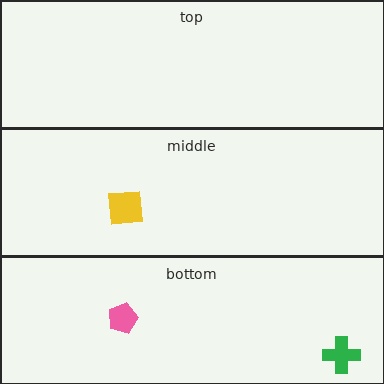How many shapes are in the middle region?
1.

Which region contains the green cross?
The bottom region.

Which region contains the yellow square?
The middle region.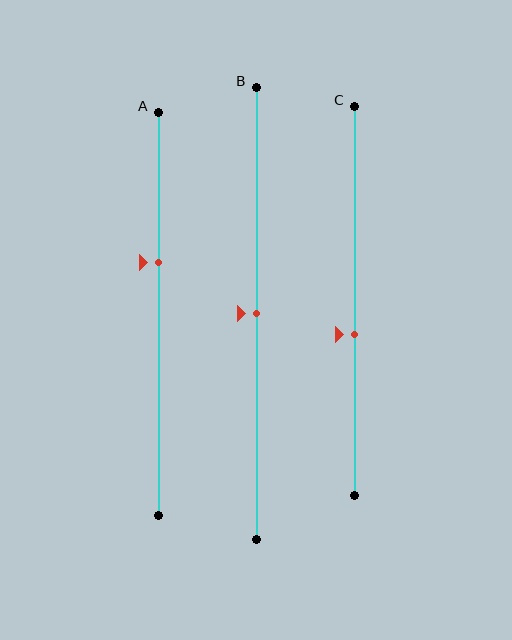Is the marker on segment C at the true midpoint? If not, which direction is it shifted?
No, the marker on segment C is shifted downward by about 8% of the segment length.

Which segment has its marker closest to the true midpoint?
Segment B has its marker closest to the true midpoint.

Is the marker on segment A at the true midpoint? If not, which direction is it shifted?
No, the marker on segment A is shifted upward by about 13% of the segment length.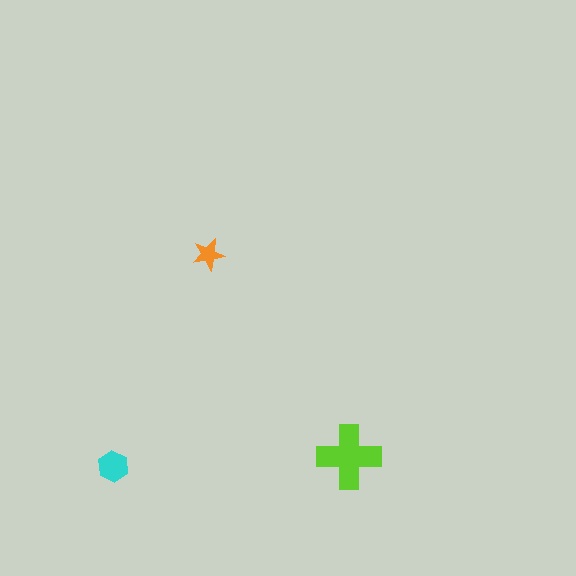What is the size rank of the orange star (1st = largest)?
3rd.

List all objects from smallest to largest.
The orange star, the cyan hexagon, the lime cross.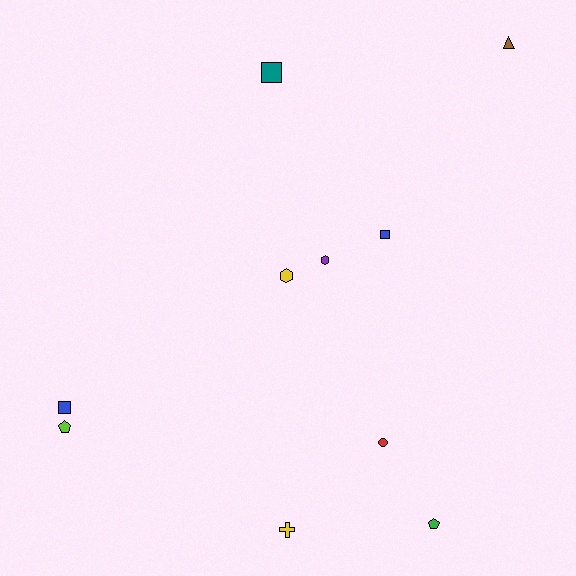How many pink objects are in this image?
There are no pink objects.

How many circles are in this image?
There is 1 circle.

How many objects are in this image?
There are 10 objects.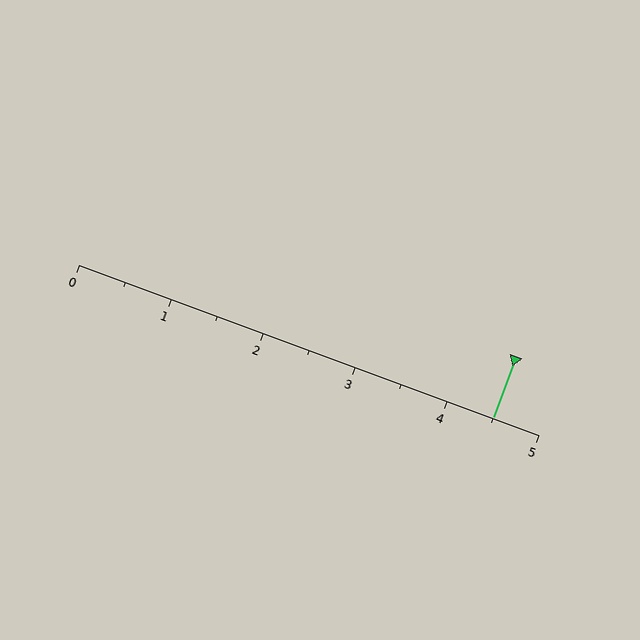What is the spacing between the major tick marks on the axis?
The major ticks are spaced 1 apart.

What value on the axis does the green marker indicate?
The marker indicates approximately 4.5.